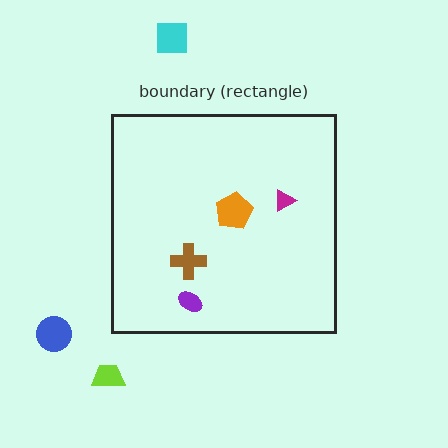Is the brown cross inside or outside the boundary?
Inside.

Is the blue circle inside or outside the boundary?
Outside.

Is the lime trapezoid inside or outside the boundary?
Outside.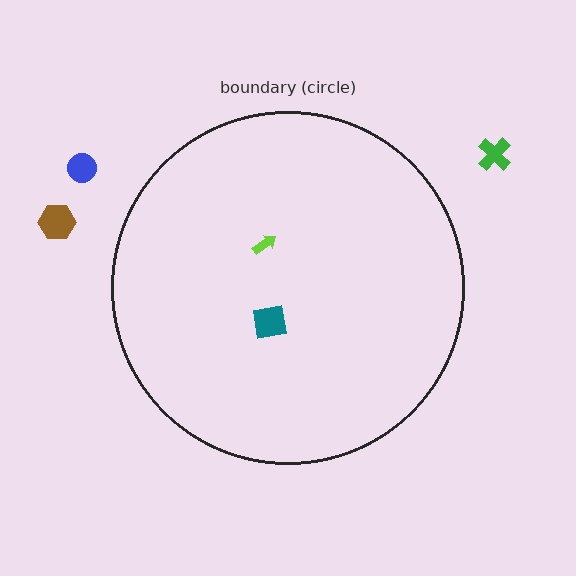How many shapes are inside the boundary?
2 inside, 3 outside.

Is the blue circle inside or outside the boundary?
Outside.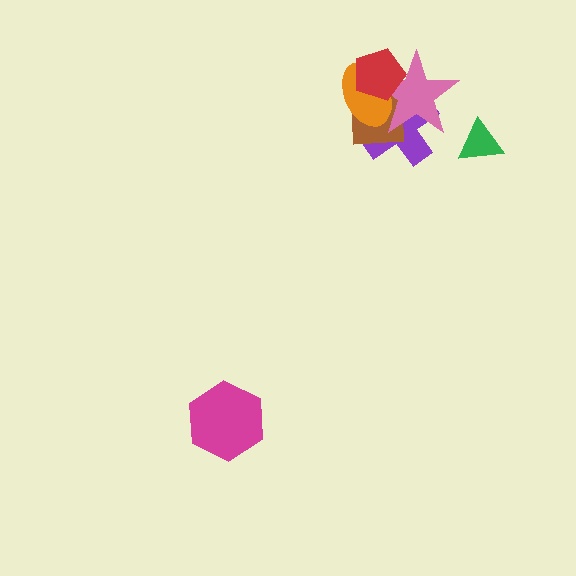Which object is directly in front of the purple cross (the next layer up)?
The brown square is directly in front of the purple cross.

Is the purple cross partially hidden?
Yes, it is partially covered by another shape.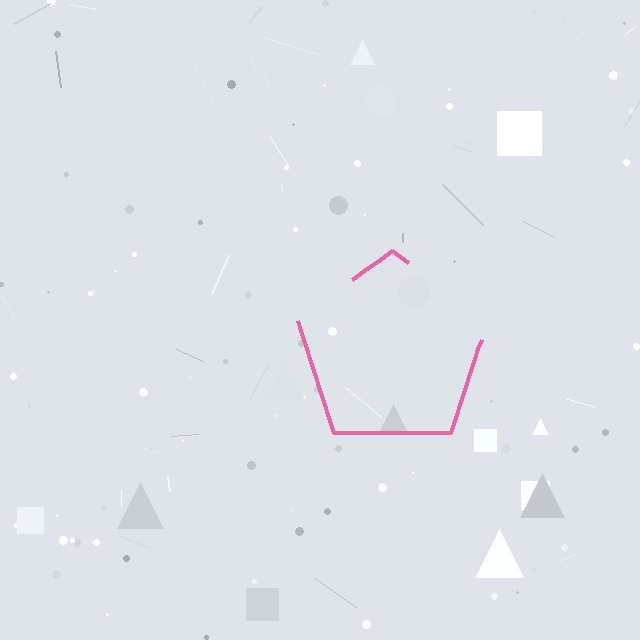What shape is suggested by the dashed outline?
The dashed outline suggests a pentagon.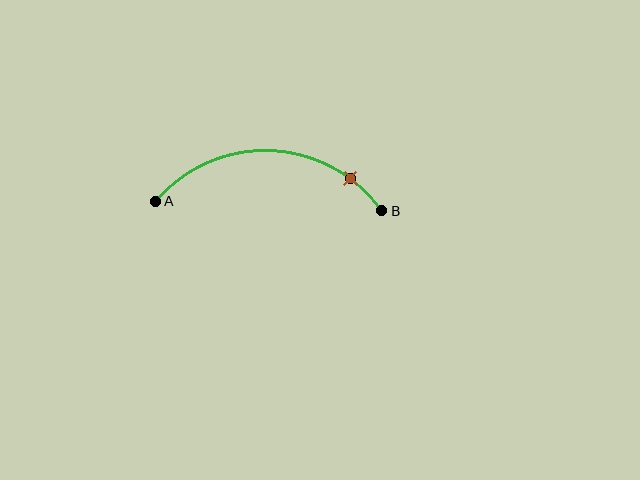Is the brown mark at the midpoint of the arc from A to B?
No. The brown mark lies on the arc but is closer to endpoint B. The arc midpoint would be at the point on the curve equidistant along the arc from both A and B.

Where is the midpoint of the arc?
The arc midpoint is the point on the curve farthest from the straight line joining A and B. It sits above that line.